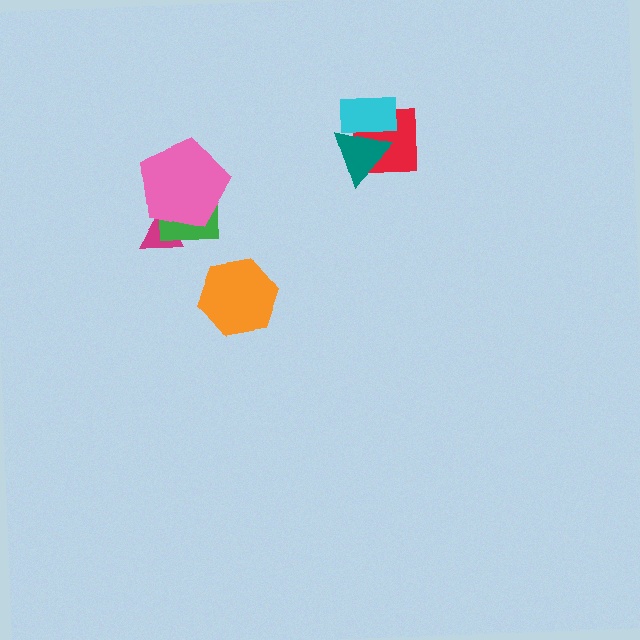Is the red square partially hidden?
Yes, it is partially covered by another shape.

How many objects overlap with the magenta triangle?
2 objects overlap with the magenta triangle.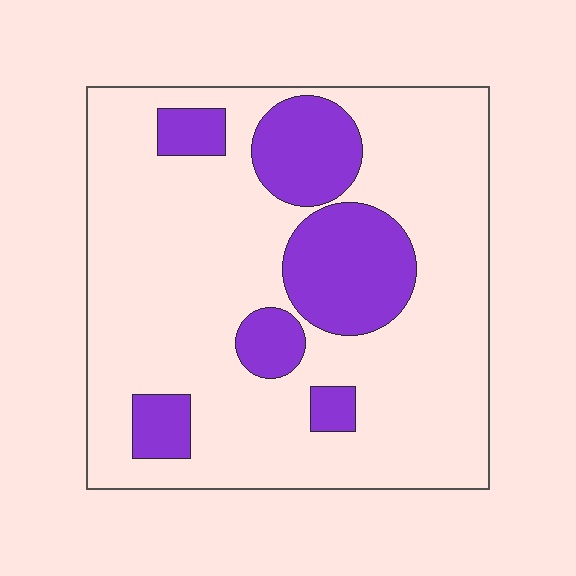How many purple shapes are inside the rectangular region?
6.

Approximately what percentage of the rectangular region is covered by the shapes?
Approximately 25%.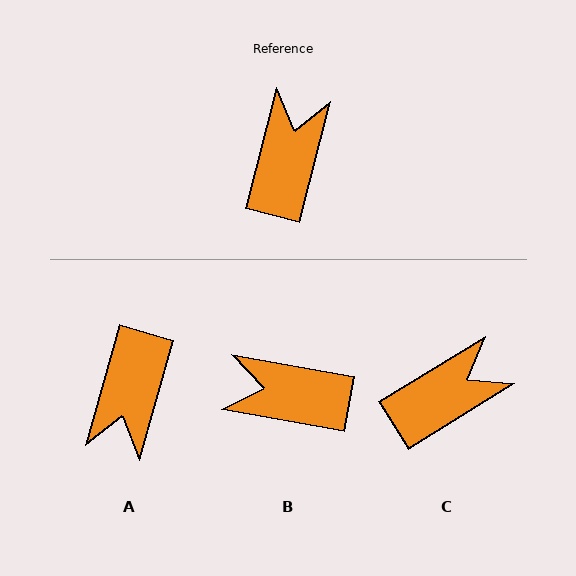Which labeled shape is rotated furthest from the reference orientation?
A, about 179 degrees away.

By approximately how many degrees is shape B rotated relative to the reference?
Approximately 94 degrees counter-clockwise.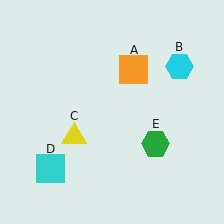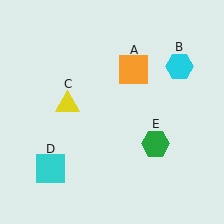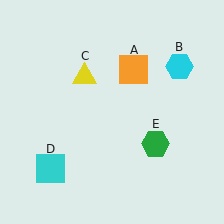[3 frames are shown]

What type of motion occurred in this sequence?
The yellow triangle (object C) rotated clockwise around the center of the scene.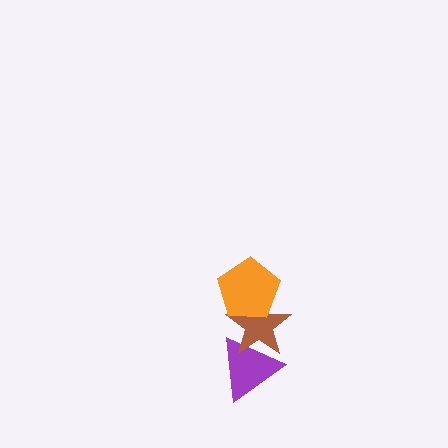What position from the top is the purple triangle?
The purple triangle is 3rd from the top.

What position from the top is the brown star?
The brown star is 2nd from the top.